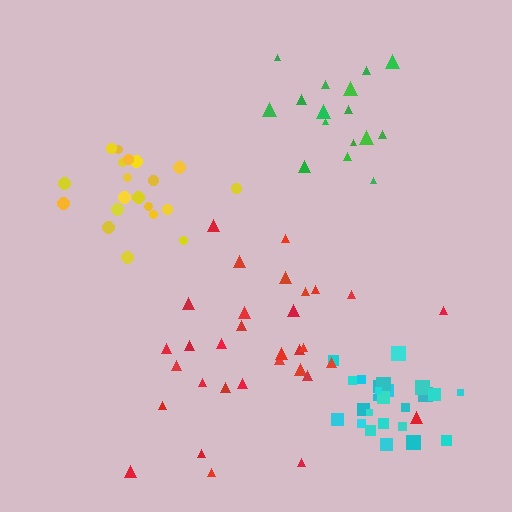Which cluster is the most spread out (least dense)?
Red.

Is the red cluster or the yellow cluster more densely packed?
Yellow.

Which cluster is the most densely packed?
Cyan.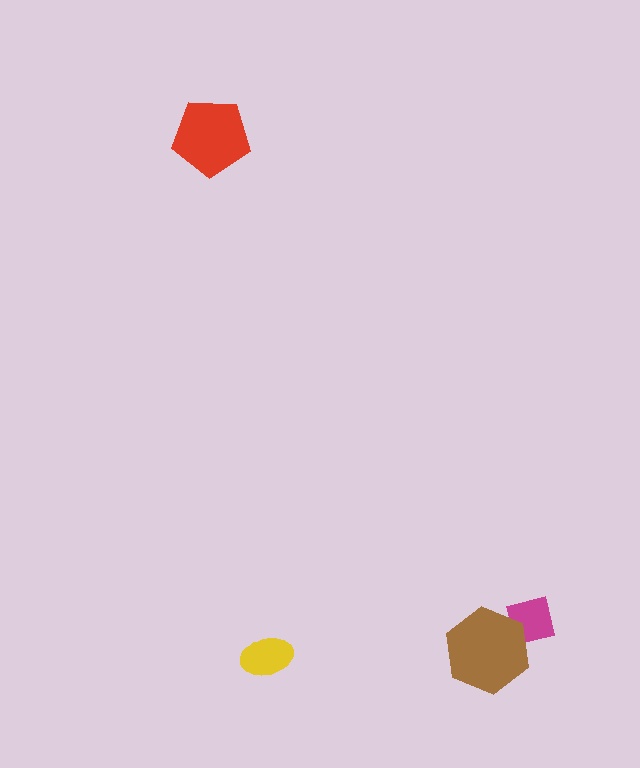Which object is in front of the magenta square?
The brown hexagon is in front of the magenta square.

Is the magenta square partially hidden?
Yes, it is partially covered by another shape.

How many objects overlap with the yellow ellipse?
0 objects overlap with the yellow ellipse.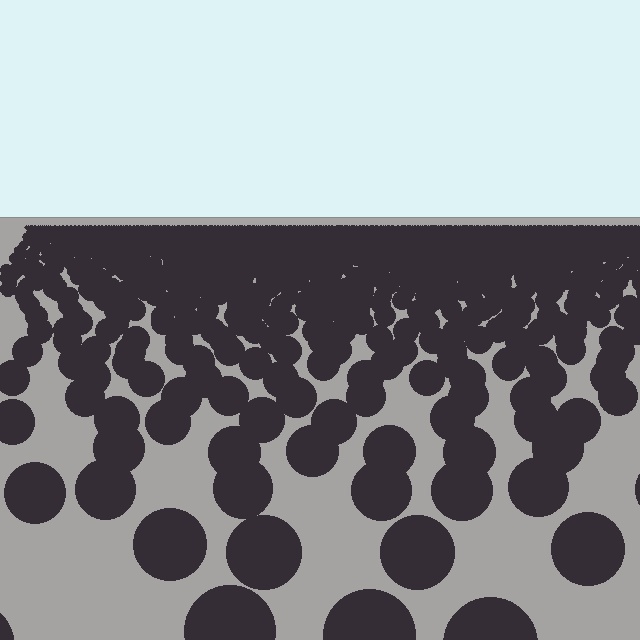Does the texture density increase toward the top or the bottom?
Density increases toward the top.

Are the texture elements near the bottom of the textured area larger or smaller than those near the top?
Larger. Near the bottom, elements are closer to the viewer and appear at a bigger on-screen size.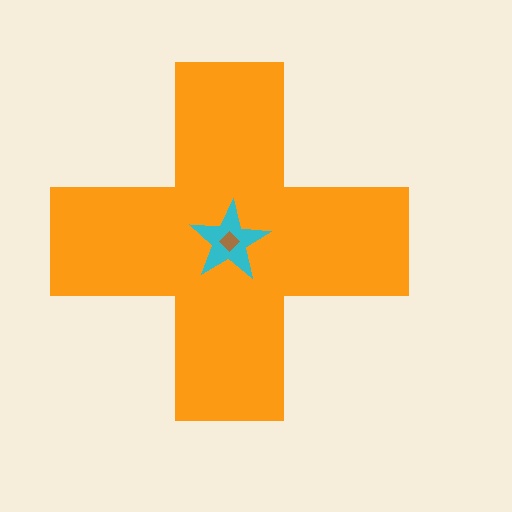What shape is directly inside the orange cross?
The cyan star.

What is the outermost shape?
The orange cross.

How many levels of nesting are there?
3.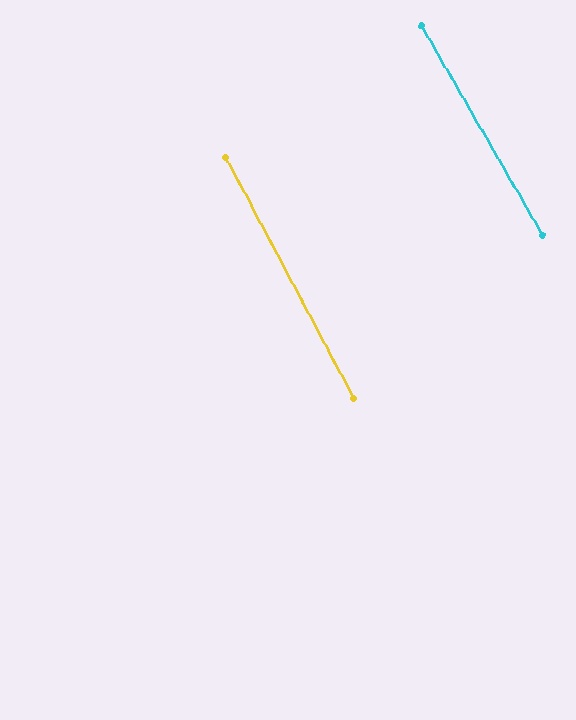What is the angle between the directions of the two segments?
Approximately 2 degrees.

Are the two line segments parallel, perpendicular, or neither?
Parallel — their directions differ by only 1.9°.